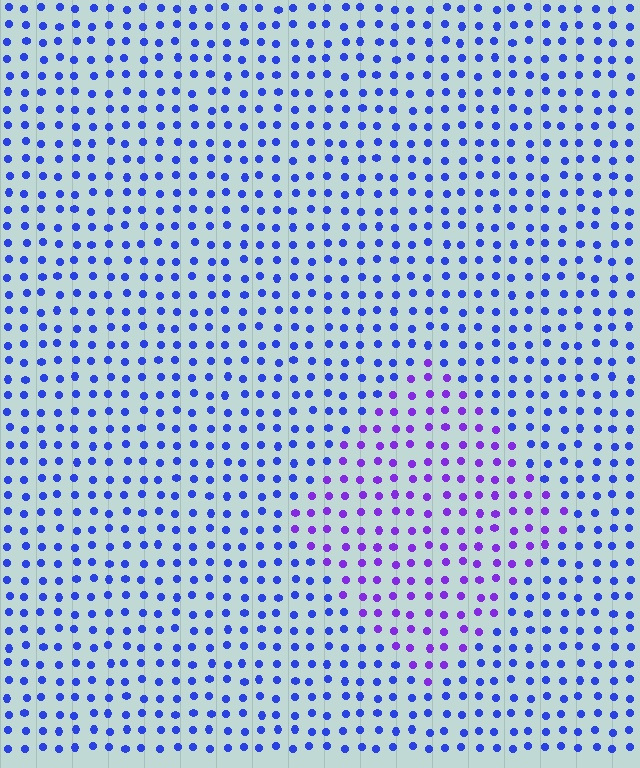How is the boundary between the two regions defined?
The boundary is defined purely by a slight shift in hue (about 38 degrees). Spacing, size, and orientation are identical on both sides.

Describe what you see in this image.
The image is filled with small blue elements in a uniform arrangement. A diamond-shaped region is visible where the elements are tinted to a slightly different hue, forming a subtle color boundary.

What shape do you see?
I see a diamond.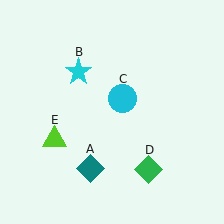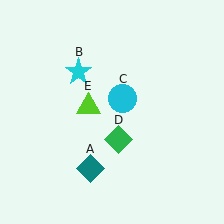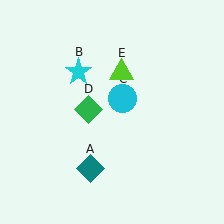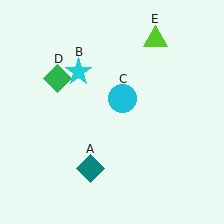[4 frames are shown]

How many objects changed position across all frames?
2 objects changed position: green diamond (object D), lime triangle (object E).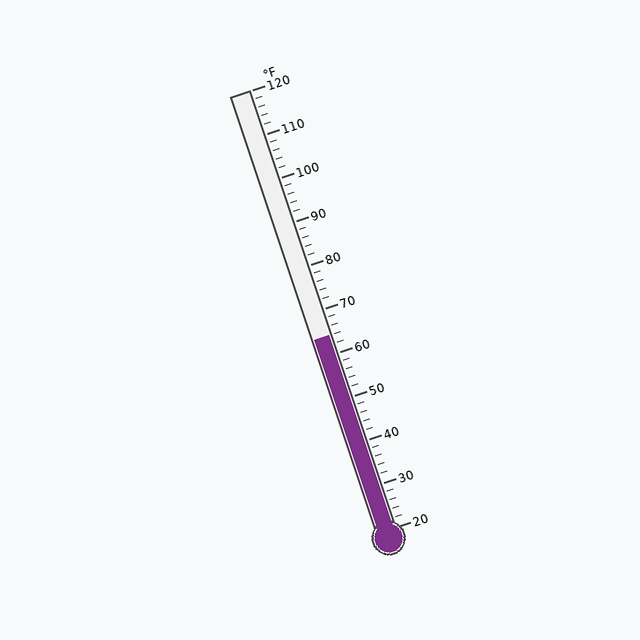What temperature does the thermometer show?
The thermometer shows approximately 64°F.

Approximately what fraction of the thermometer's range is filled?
The thermometer is filled to approximately 45% of its range.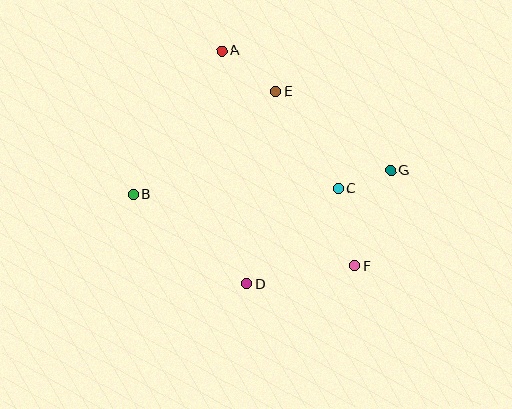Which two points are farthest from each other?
Points B and G are farthest from each other.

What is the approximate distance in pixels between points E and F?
The distance between E and F is approximately 191 pixels.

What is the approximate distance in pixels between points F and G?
The distance between F and G is approximately 103 pixels.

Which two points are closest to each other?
Points C and G are closest to each other.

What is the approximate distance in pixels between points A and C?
The distance between A and C is approximately 180 pixels.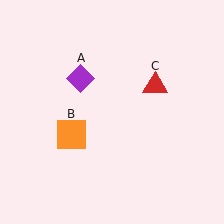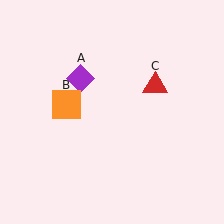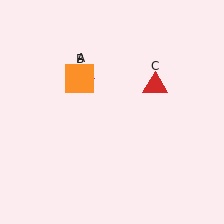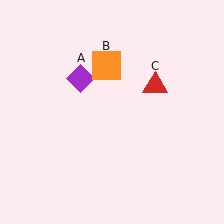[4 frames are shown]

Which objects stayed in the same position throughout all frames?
Purple diamond (object A) and red triangle (object C) remained stationary.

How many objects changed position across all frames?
1 object changed position: orange square (object B).